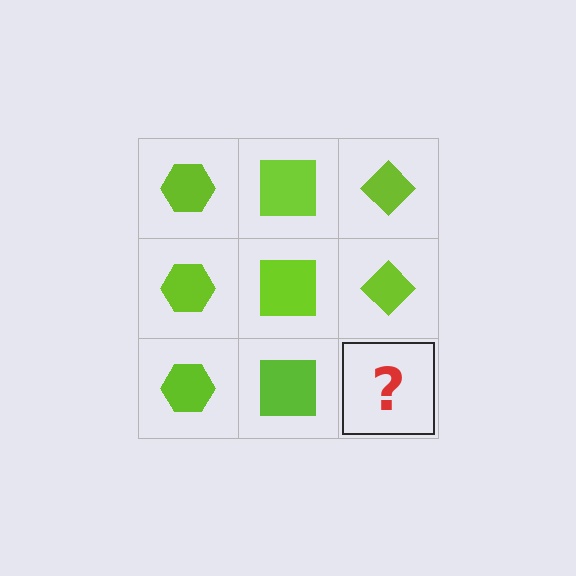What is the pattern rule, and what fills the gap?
The rule is that each column has a consistent shape. The gap should be filled with a lime diamond.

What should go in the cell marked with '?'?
The missing cell should contain a lime diamond.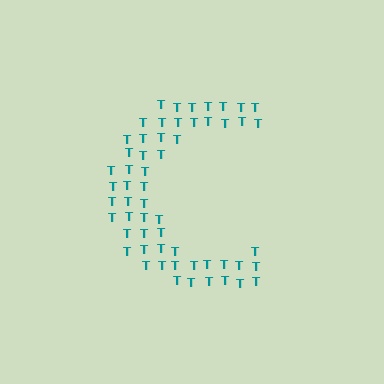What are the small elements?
The small elements are letter T's.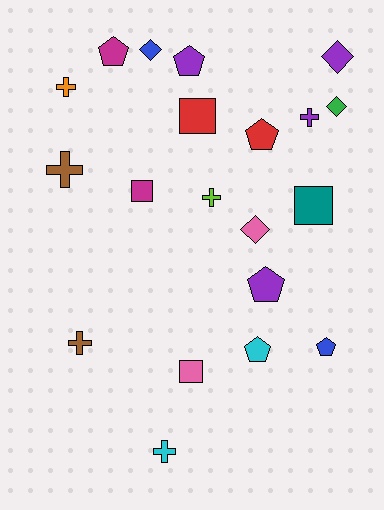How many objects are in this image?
There are 20 objects.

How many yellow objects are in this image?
There are no yellow objects.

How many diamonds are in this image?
There are 4 diamonds.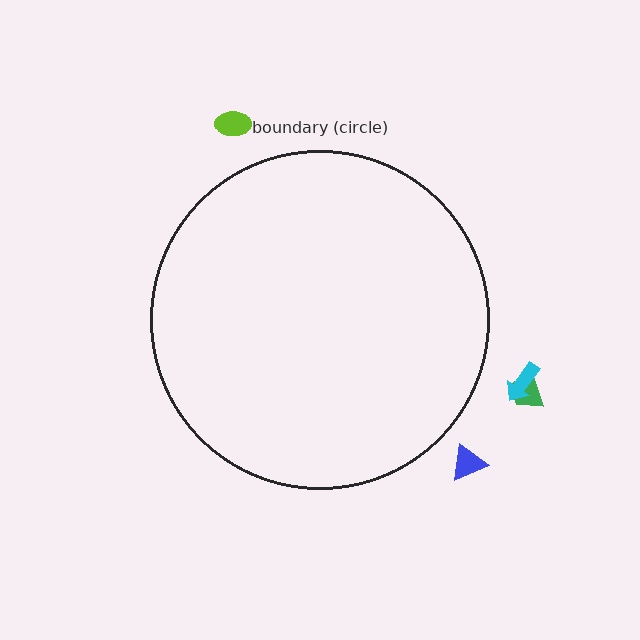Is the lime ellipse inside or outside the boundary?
Outside.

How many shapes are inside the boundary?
0 inside, 4 outside.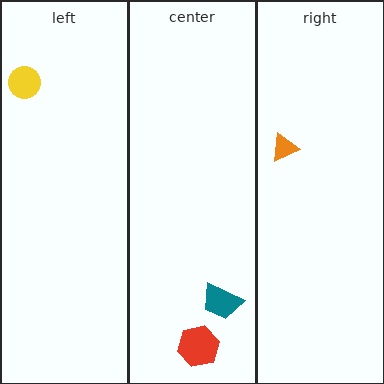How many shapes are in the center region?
2.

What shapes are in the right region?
The orange triangle.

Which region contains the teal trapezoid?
The center region.